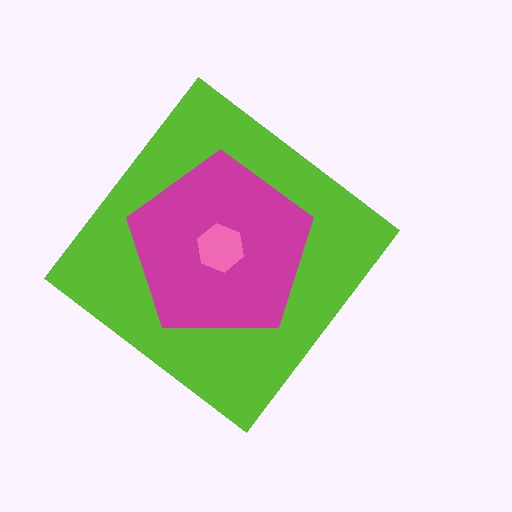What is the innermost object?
The pink hexagon.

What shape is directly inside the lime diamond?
The magenta pentagon.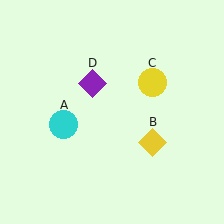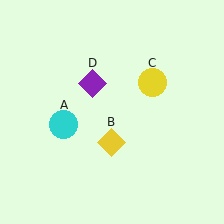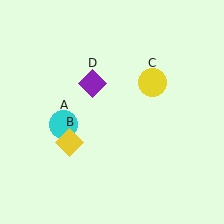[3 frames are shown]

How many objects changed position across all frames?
1 object changed position: yellow diamond (object B).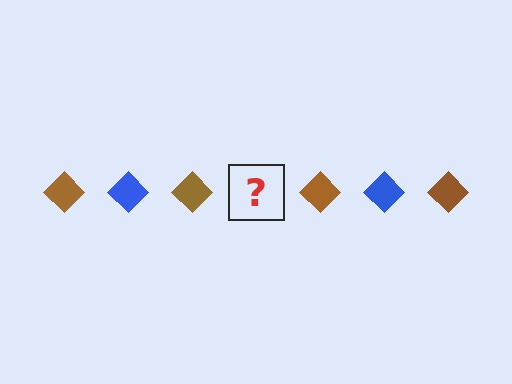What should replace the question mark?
The question mark should be replaced with a blue diamond.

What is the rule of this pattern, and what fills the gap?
The rule is that the pattern cycles through brown, blue diamonds. The gap should be filled with a blue diamond.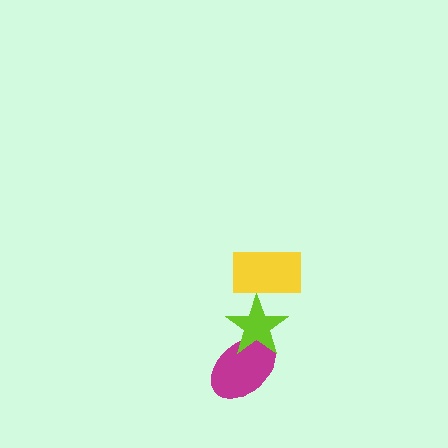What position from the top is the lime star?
The lime star is 2nd from the top.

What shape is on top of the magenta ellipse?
The lime star is on top of the magenta ellipse.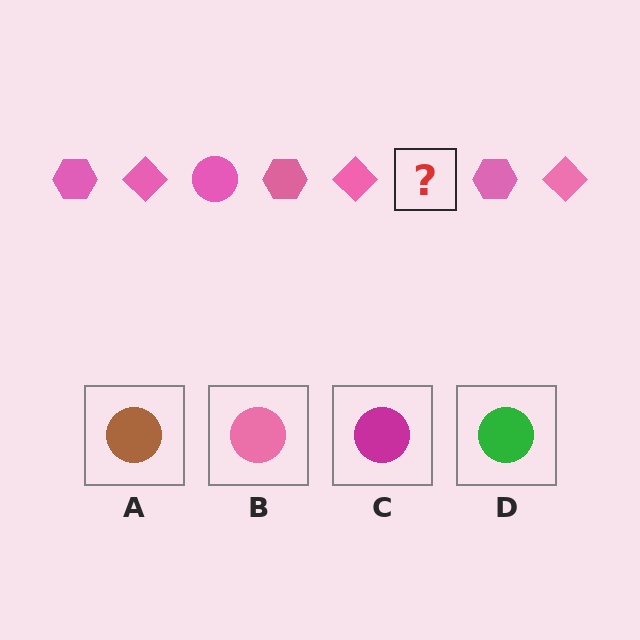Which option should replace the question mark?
Option B.